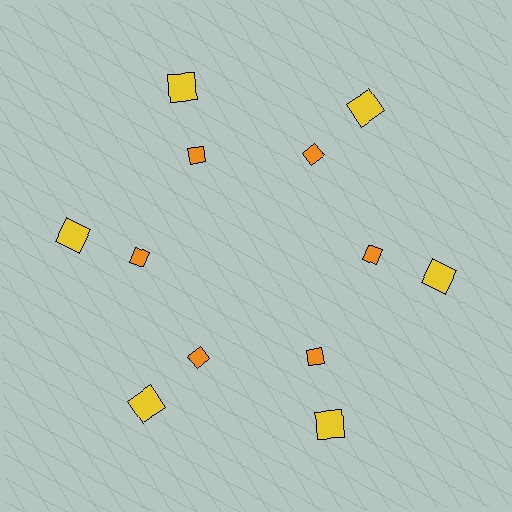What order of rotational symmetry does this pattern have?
This pattern has 6-fold rotational symmetry.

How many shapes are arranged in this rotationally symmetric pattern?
There are 12 shapes, arranged in 6 groups of 2.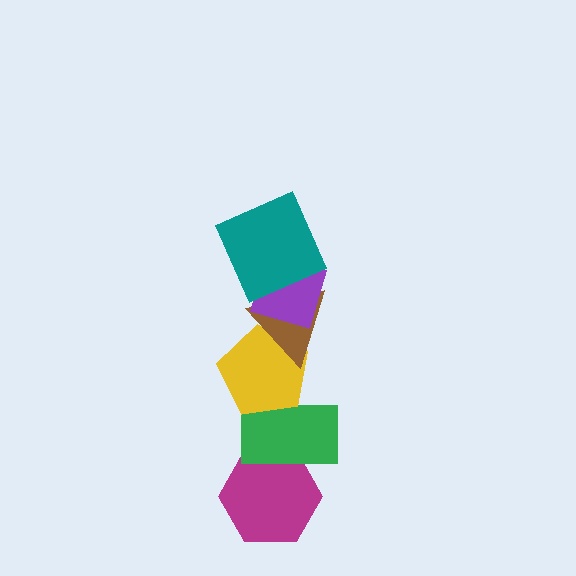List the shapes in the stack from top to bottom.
From top to bottom: the teal square, the purple diamond, the brown triangle, the yellow pentagon, the green rectangle, the magenta hexagon.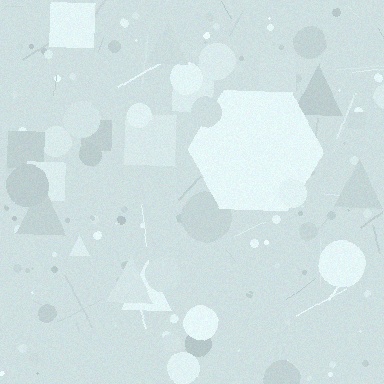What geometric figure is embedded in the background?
A hexagon is embedded in the background.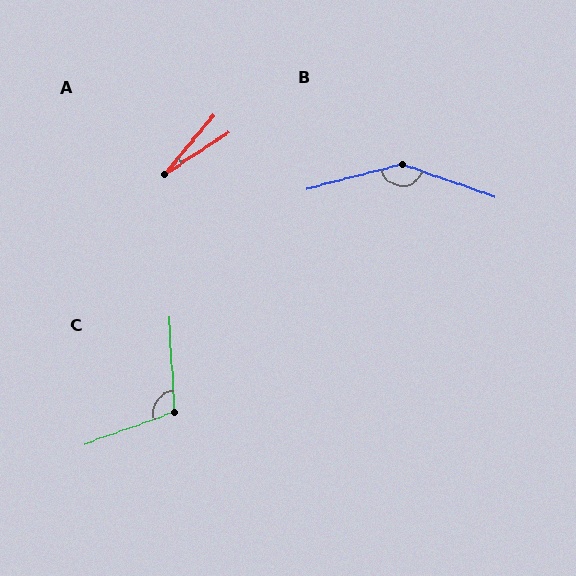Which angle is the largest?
B, at approximately 146 degrees.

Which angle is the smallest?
A, at approximately 17 degrees.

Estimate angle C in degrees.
Approximately 107 degrees.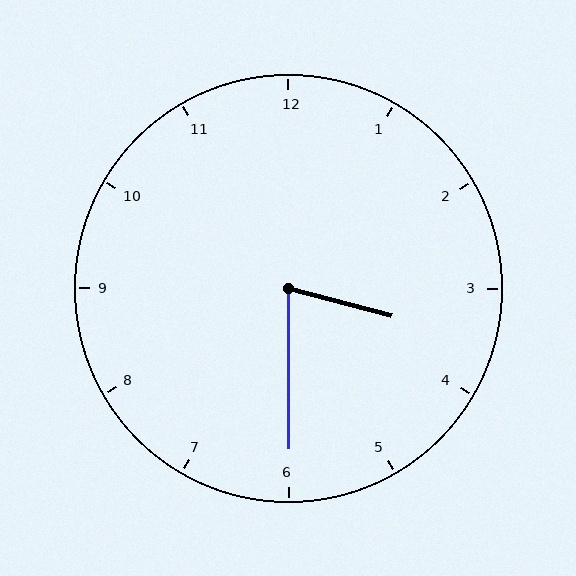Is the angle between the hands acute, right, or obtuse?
It is acute.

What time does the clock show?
3:30.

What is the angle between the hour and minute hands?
Approximately 75 degrees.